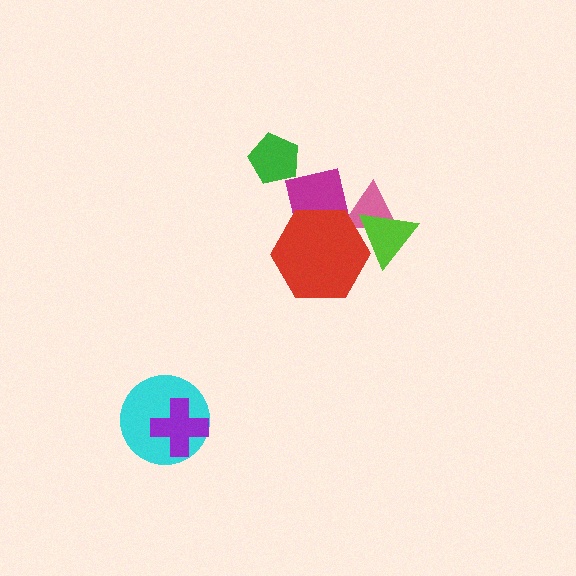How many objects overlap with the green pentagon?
0 objects overlap with the green pentagon.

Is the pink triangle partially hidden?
Yes, it is partially covered by another shape.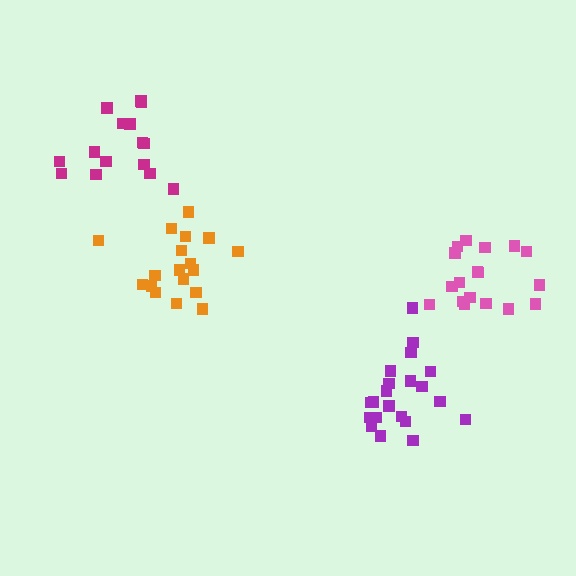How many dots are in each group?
Group 1: 21 dots, Group 2: 18 dots, Group 3: 18 dots, Group 4: 15 dots (72 total).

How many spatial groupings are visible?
There are 4 spatial groupings.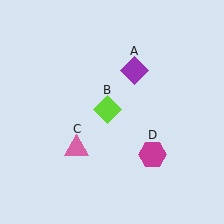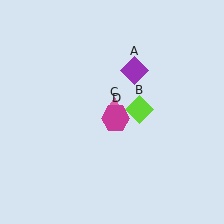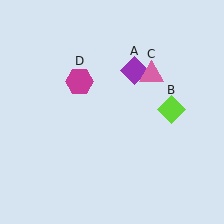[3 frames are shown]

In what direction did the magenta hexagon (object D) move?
The magenta hexagon (object D) moved up and to the left.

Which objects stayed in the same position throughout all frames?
Purple diamond (object A) remained stationary.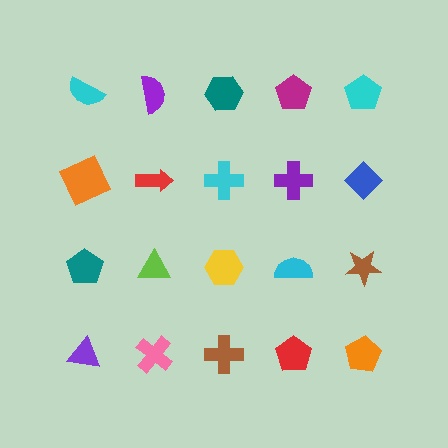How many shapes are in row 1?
5 shapes.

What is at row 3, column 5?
A brown star.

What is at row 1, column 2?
A purple semicircle.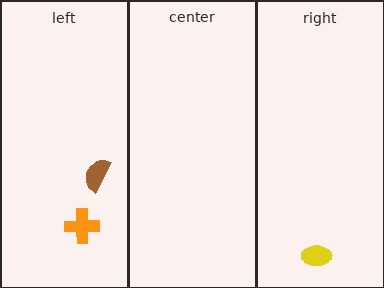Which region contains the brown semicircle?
The left region.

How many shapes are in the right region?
1.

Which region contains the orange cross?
The left region.